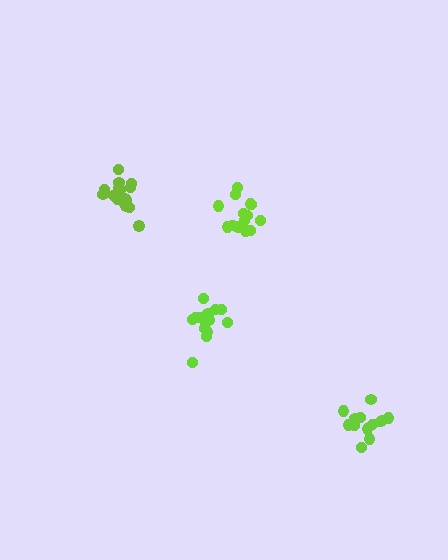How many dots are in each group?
Group 1: 15 dots, Group 2: 16 dots, Group 3: 15 dots, Group 4: 13 dots (59 total).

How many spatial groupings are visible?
There are 4 spatial groupings.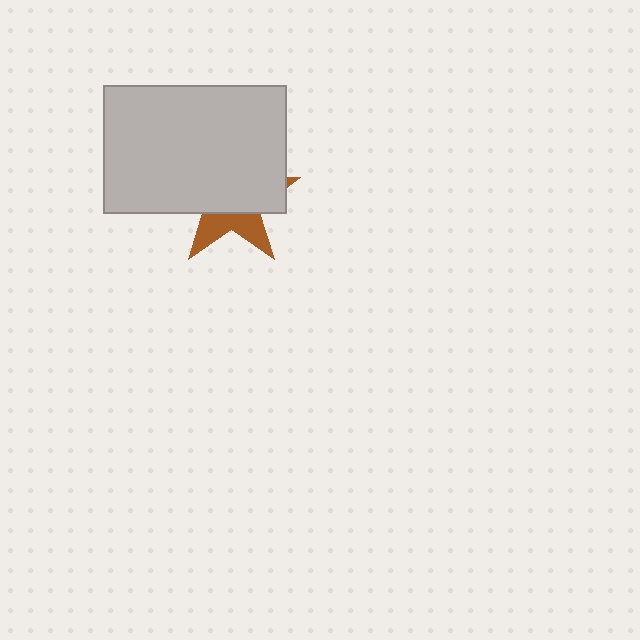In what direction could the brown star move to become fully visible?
The brown star could move down. That would shift it out from behind the light gray rectangle entirely.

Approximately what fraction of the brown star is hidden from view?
Roughly 66% of the brown star is hidden behind the light gray rectangle.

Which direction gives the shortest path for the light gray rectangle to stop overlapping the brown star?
Moving up gives the shortest separation.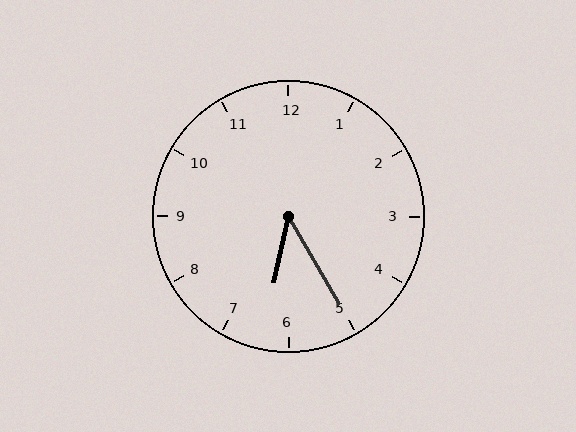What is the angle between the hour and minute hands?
Approximately 42 degrees.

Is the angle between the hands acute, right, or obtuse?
It is acute.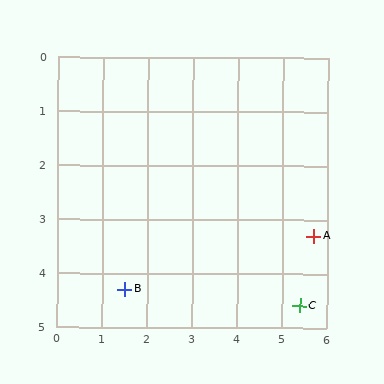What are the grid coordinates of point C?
Point C is at approximately (5.4, 4.6).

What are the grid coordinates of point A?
Point A is at approximately (5.7, 3.3).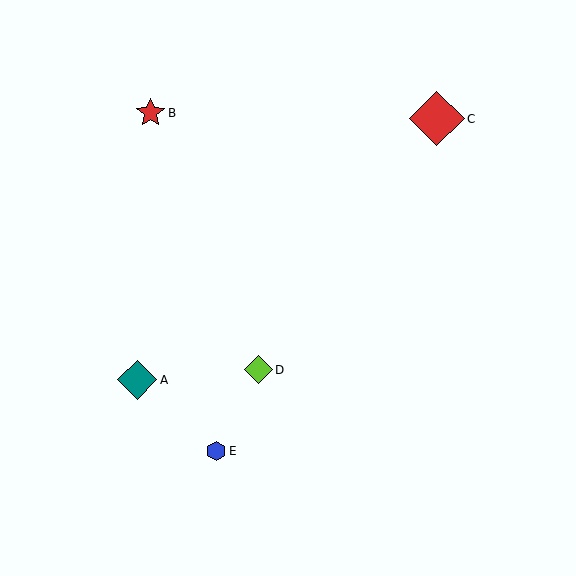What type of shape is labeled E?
Shape E is a blue hexagon.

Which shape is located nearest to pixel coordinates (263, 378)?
The lime diamond (labeled D) at (258, 370) is nearest to that location.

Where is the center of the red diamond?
The center of the red diamond is at (437, 119).